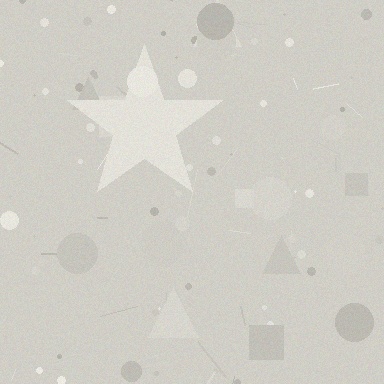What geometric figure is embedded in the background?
A star is embedded in the background.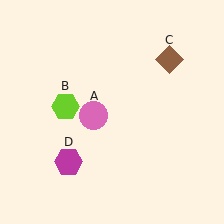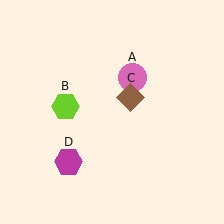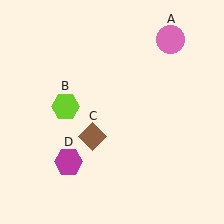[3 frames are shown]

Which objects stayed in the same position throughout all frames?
Lime hexagon (object B) and magenta hexagon (object D) remained stationary.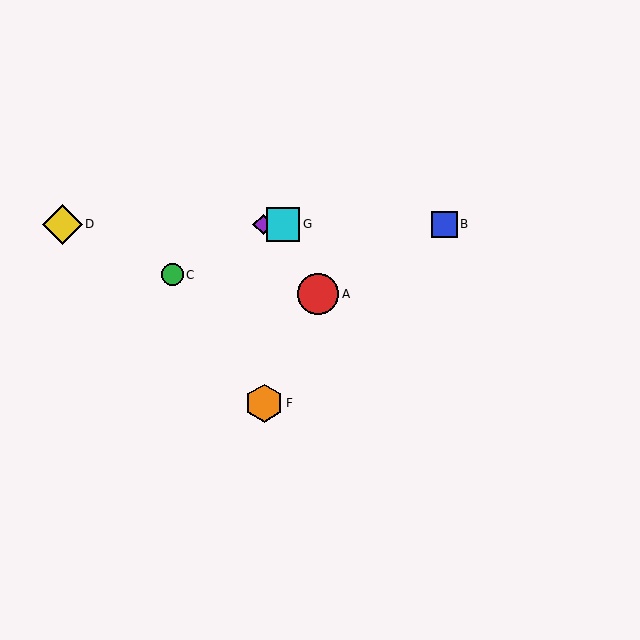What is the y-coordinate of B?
Object B is at y≈224.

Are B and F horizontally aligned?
No, B is at y≈224 and F is at y≈403.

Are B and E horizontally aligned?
Yes, both are at y≈224.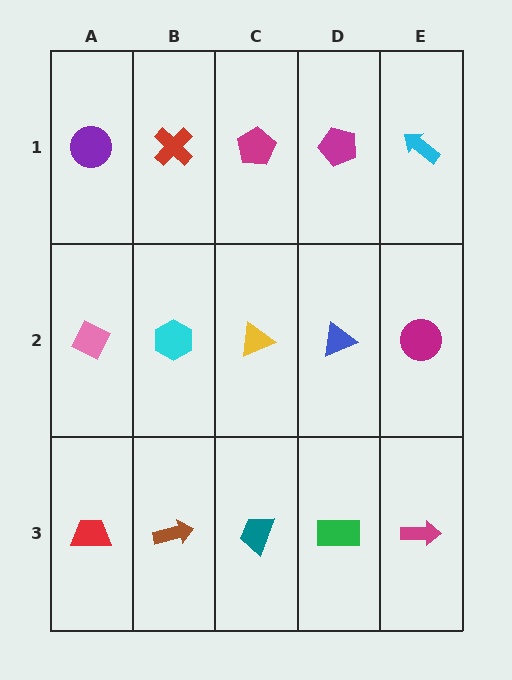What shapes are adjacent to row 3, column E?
A magenta circle (row 2, column E), a green rectangle (row 3, column D).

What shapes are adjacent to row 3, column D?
A blue triangle (row 2, column D), a teal trapezoid (row 3, column C), a magenta arrow (row 3, column E).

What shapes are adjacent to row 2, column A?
A purple circle (row 1, column A), a red trapezoid (row 3, column A), a cyan hexagon (row 2, column B).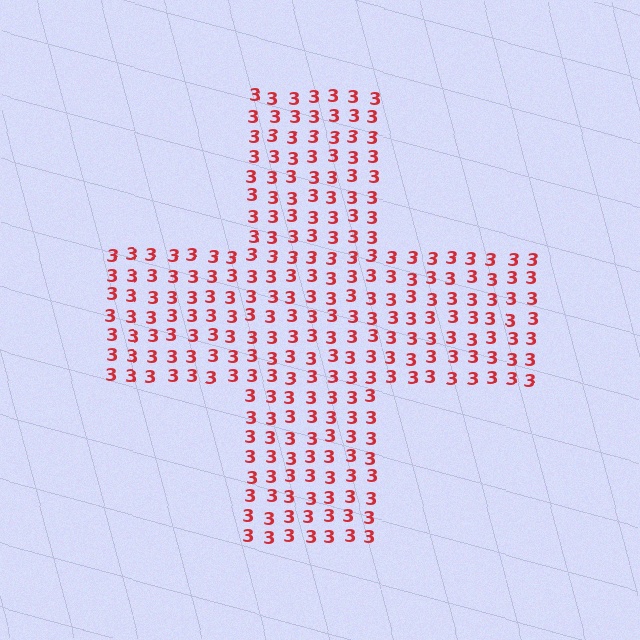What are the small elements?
The small elements are digit 3's.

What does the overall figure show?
The overall figure shows a cross.